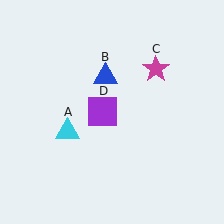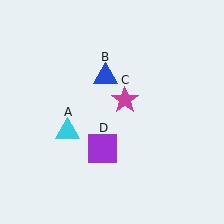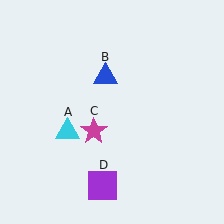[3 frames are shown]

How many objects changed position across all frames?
2 objects changed position: magenta star (object C), purple square (object D).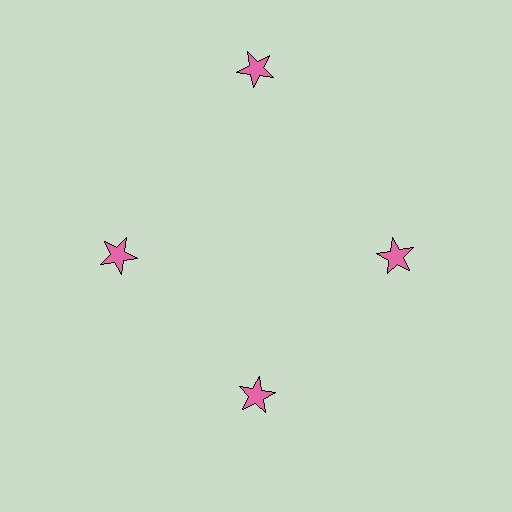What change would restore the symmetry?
The symmetry would be restored by moving it inward, back onto the ring so that all 4 stars sit at equal angles and equal distance from the center.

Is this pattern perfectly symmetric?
No. The 4 pink stars are arranged in a ring, but one element near the 12 o'clock position is pushed outward from the center, breaking the 4-fold rotational symmetry.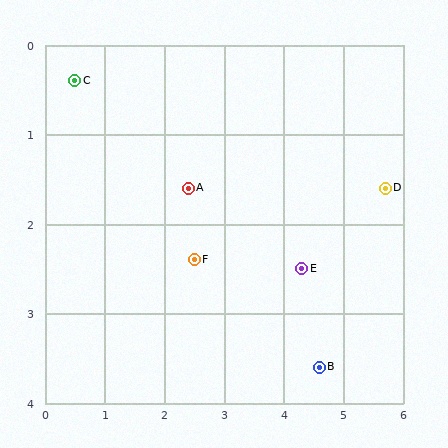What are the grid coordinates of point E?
Point E is at approximately (4.3, 2.5).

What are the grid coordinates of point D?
Point D is at approximately (5.7, 1.6).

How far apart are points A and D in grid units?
Points A and D are about 3.3 grid units apart.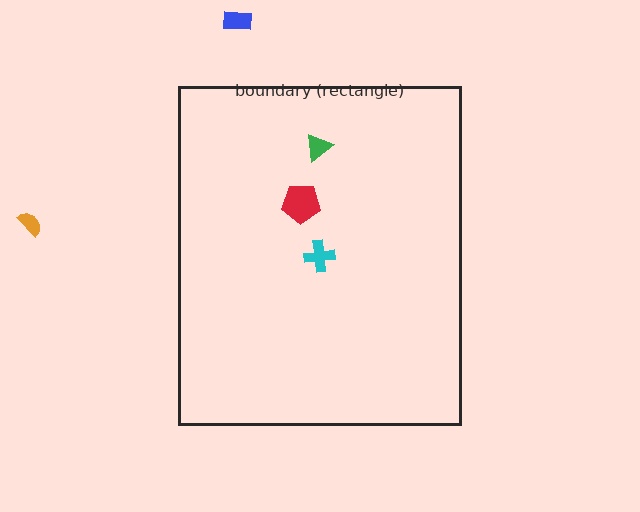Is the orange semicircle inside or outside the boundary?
Outside.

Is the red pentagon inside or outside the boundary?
Inside.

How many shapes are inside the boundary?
3 inside, 2 outside.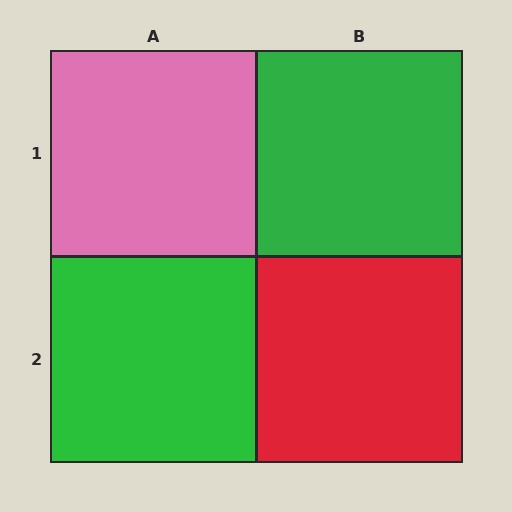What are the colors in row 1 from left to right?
Pink, green.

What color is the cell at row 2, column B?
Red.